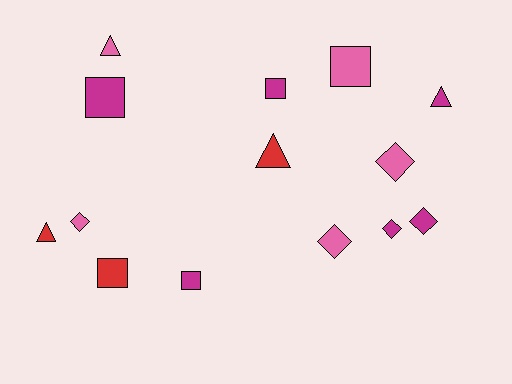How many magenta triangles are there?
There is 1 magenta triangle.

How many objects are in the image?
There are 14 objects.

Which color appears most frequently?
Magenta, with 6 objects.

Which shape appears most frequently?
Square, with 5 objects.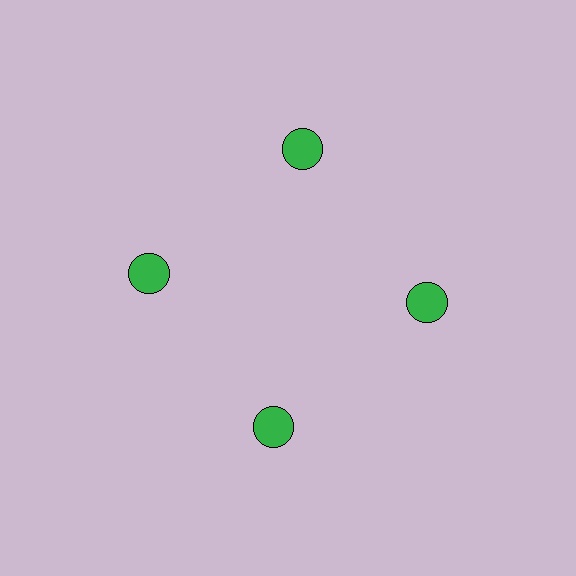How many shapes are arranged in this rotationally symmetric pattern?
There are 4 shapes, arranged in 4 groups of 1.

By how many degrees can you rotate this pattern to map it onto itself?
The pattern maps onto itself every 90 degrees of rotation.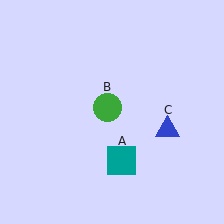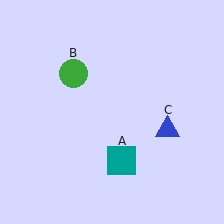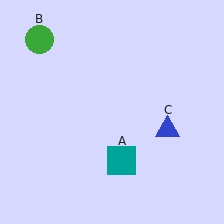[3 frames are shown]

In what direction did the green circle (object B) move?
The green circle (object B) moved up and to the left.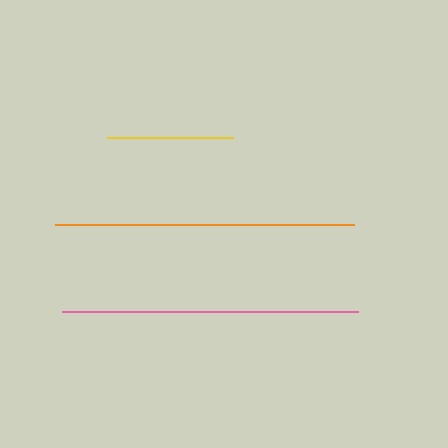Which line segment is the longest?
The orange line is the longest at approximately 299 pixels.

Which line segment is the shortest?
The yellow line is the shortest at approximately 126 pixels.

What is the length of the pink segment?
The pink segment is approximately 296 pixels long.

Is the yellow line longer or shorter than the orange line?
The orange line is longer than the yellow line.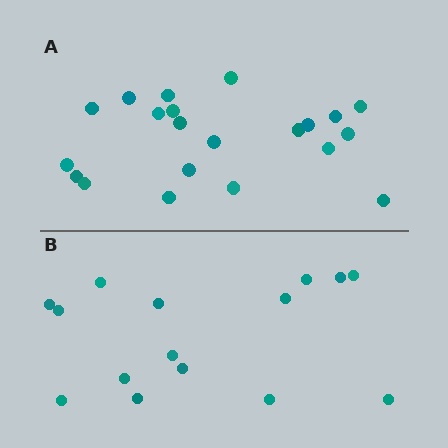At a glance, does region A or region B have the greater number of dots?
Region A (the top region) has more dots.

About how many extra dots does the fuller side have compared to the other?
Region A has about 6 more dots than region B.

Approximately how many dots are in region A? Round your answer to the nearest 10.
About 20 dots. (The exact count is 21, which rounds to 20.)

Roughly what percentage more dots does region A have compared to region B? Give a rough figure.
About 40% more.